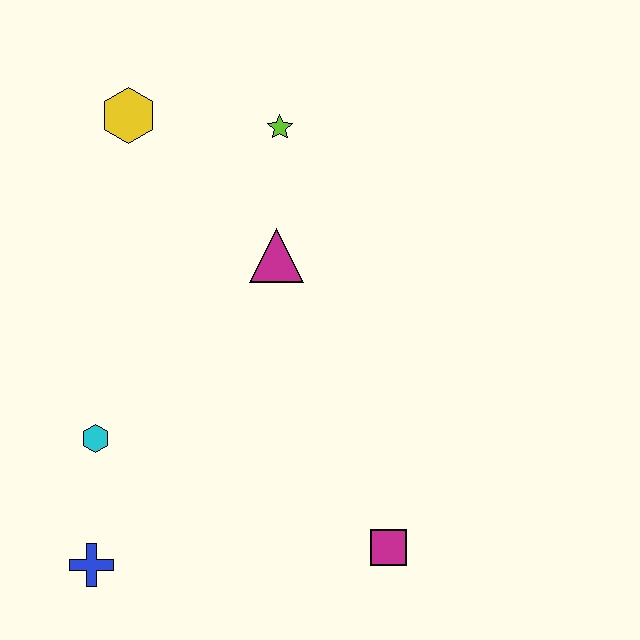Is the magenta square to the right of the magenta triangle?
Yes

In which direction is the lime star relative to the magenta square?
The lime star is above the magenta square.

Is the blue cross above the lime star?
No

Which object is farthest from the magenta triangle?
The blue cross is farthest from the magenta triangle.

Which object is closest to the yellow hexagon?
The lime star is closest to the yellow hexagon.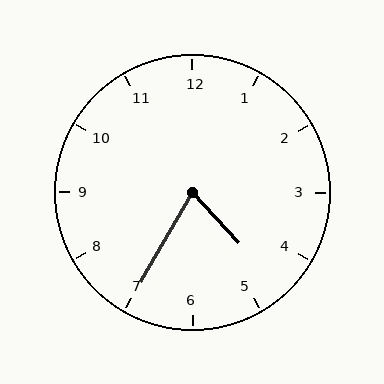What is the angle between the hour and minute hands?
Approximately 72 degrees.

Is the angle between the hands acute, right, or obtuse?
It is acute.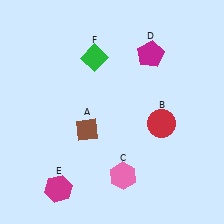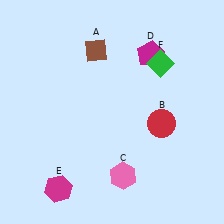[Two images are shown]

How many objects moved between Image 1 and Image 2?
2 objects moved between the two images.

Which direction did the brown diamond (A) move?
The brown diamond (A) moved up.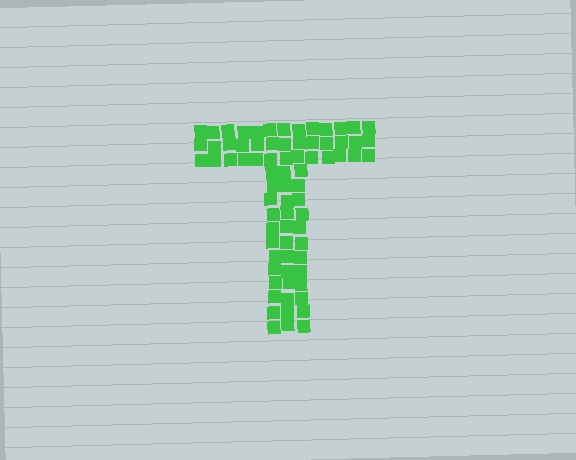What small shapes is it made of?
It is made of small squares.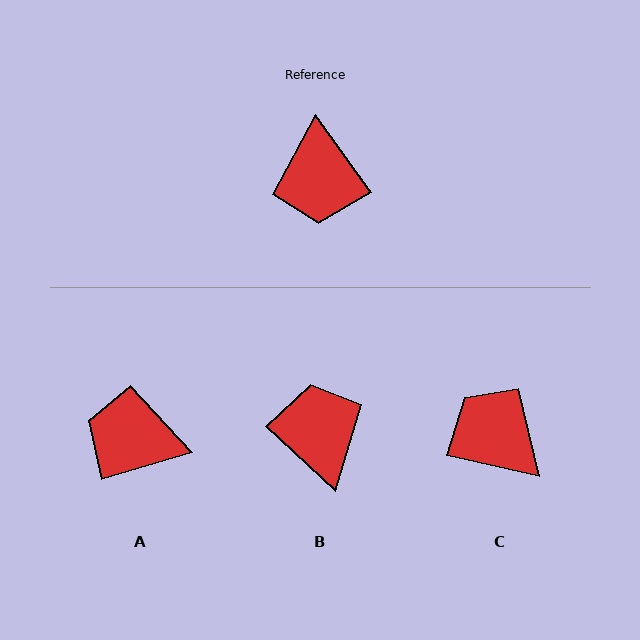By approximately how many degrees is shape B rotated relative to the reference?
Approximately 168 degrees clockwise.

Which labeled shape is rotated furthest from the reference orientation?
B, about 168 degrees away.